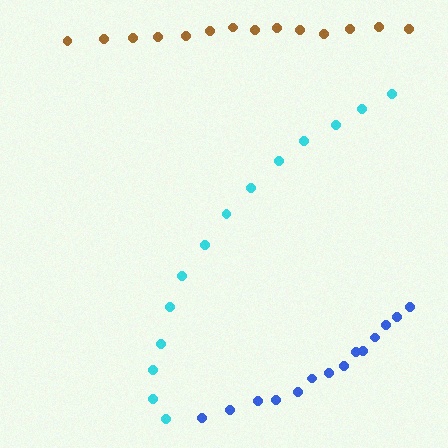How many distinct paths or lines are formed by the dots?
There are 3 distinct paths.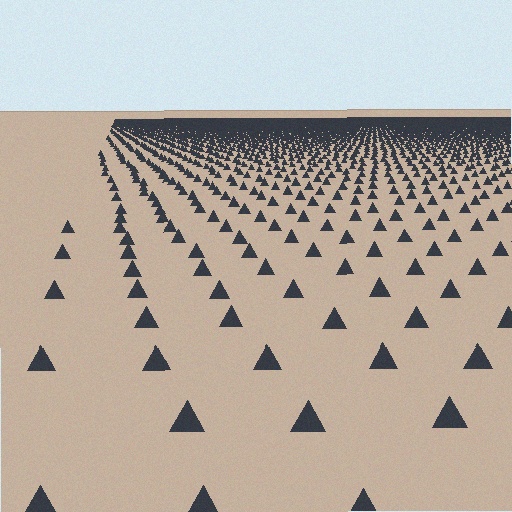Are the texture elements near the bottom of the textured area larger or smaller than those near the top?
Larger. Near the bottom, elements are closer to the viewer and appear at a bigger on-screen size.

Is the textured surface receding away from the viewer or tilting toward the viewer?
The surface is receding away from the viewer. Texture elements get smaller and denser toward the top.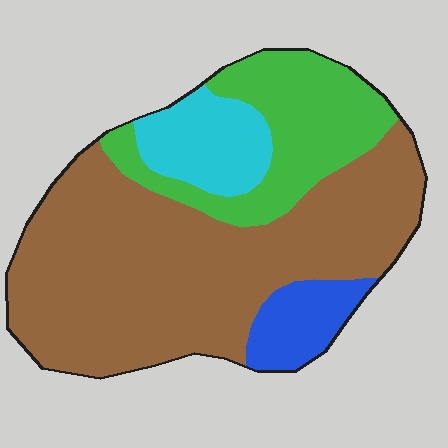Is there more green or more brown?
Brown.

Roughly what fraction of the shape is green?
Green covers roughly 20% of the shape.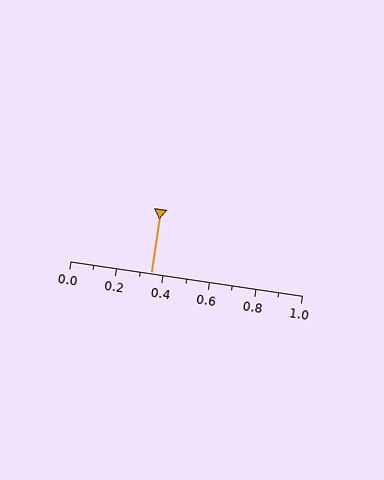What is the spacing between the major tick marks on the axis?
The major ticks are spaced 0.2 apart.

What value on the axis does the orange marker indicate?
The marker indicates approximately 0.35.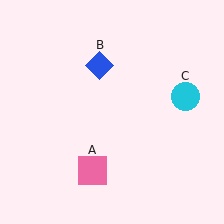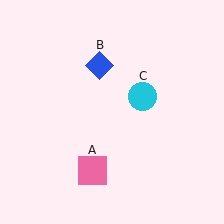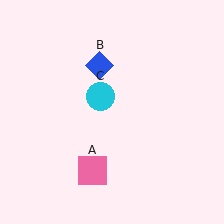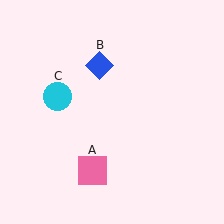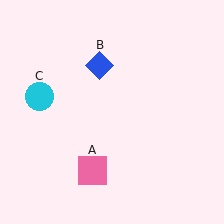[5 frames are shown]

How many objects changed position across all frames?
1 object changed position: cyan circle (object C).